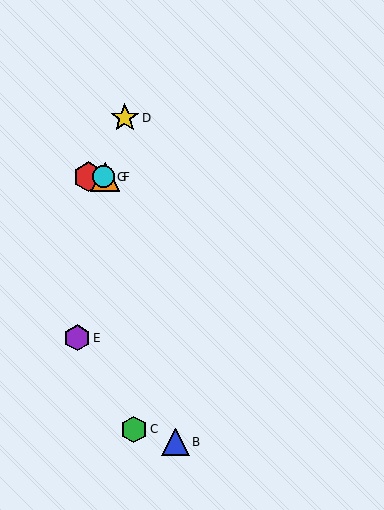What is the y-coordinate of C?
Object C is at y≈429.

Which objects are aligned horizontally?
Objects A, F, G are aligned horizontally.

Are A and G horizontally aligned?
Yes, both are at y≈177.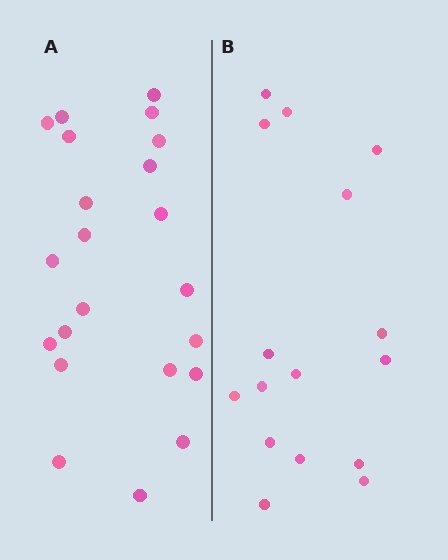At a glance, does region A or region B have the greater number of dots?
Region A (the left region) has more dots.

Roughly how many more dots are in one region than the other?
Region A has about 6 more dots than region B.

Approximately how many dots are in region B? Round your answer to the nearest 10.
About 20 dots. (The exact count is 16, which rounds to 20.)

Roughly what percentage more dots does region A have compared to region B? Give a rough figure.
About 40% more.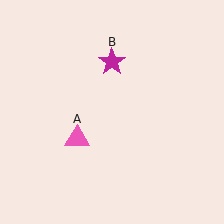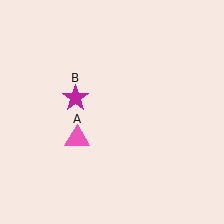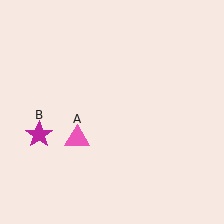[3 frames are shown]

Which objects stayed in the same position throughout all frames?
Pink triangle (object A) remained stationary.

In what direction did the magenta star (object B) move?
The magenta star (object B) moved down and to the left.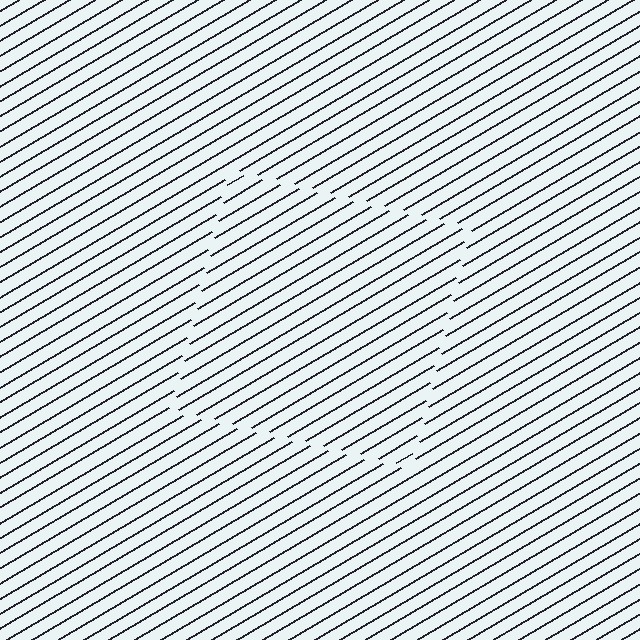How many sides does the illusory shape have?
4 sides — the line-ends trace a square.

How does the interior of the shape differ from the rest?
The interior of the shape contains the same grating, shifted by half a period — the contour is defined by the phase discontinuity where line-ends from the inner and outer gratings abut.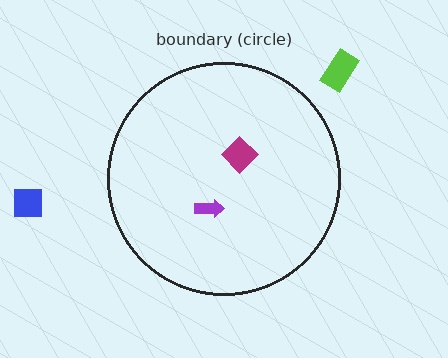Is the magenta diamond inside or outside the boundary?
Inside.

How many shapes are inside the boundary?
2 inside, 2 outside.